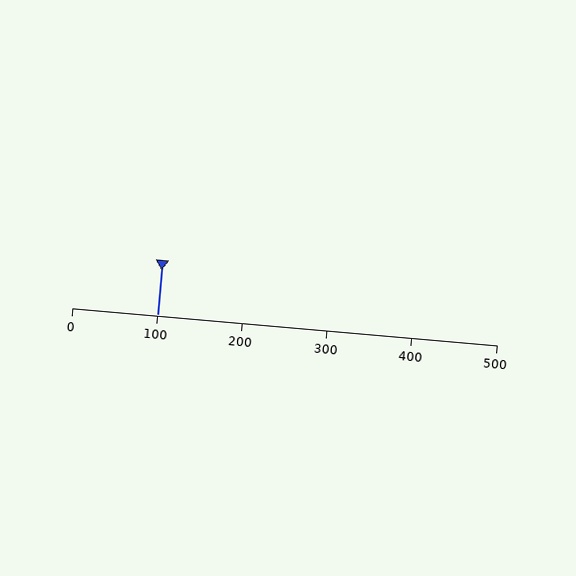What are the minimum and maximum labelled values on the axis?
The axis runs from 0 to 500.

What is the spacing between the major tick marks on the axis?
The major ticks are spaced 100 apart.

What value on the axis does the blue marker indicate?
The marker indicates approximately 100.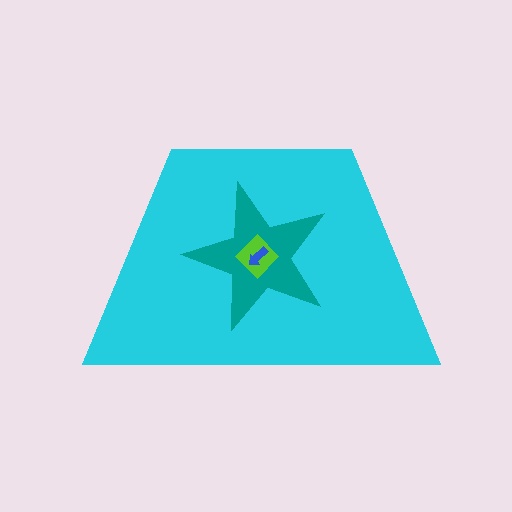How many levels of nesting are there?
4.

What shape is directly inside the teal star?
The lime diamond.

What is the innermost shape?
The blue arrow.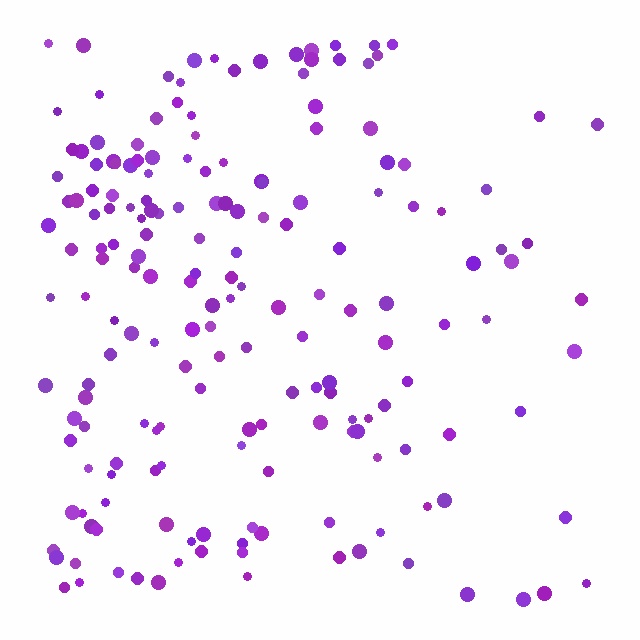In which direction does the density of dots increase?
From right to left, with the left side densest.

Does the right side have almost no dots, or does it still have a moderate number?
Still a moderate number, just noticeably fewer than the left.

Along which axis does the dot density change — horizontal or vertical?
Horizontal.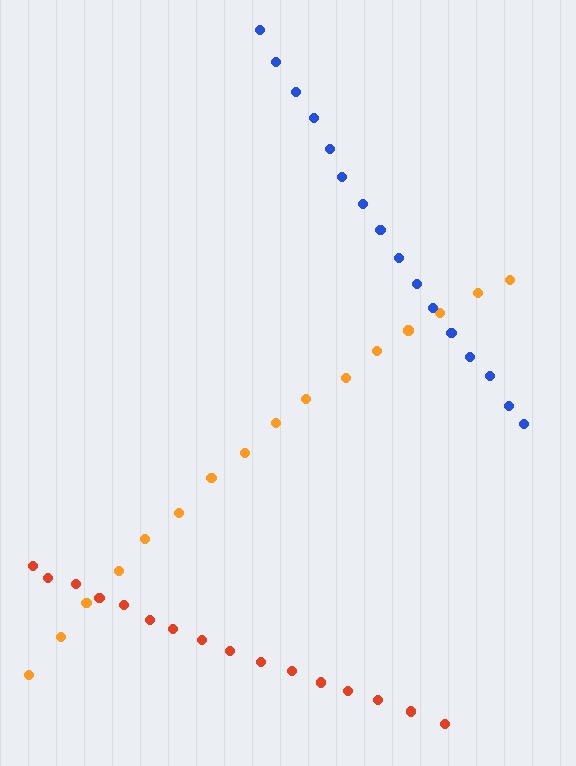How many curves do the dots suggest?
There are 3 distinct paths.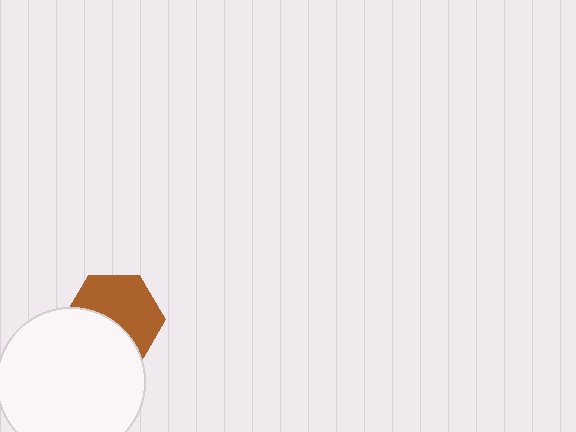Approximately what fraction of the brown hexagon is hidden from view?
Roughly 43% of the brown hexagon is hidden behind the white circle.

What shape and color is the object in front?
The object in front is a white circle.